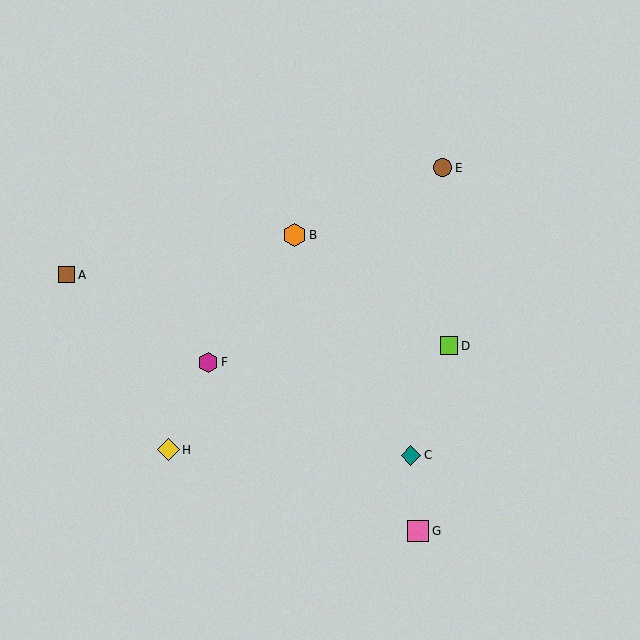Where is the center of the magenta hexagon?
The center of the magenta hexagon is at (208, 362).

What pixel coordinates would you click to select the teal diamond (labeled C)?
Click at (411, 455) to select the teal diamond C.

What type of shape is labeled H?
Shape H is a yellow diamond.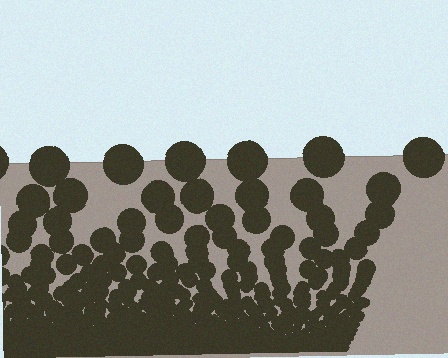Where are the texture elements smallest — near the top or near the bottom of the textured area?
Near the bottom.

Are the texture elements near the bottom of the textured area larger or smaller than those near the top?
Smaller. The gradient is inverted — elements near the bottom are smaller and denser.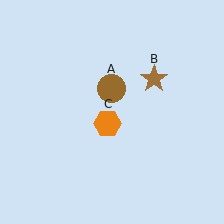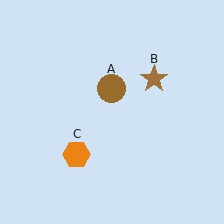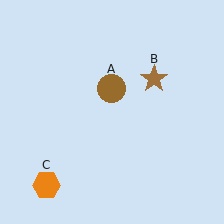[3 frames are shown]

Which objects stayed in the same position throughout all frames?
Brown circle (object A) and brown star (object B) remained stationary.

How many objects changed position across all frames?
1 object changed position: orange hexagon (object C).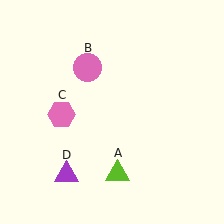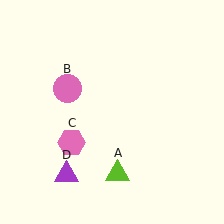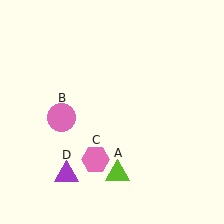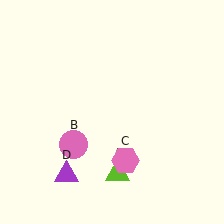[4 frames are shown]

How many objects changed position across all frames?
2 objects changed position: pink circle (object B), pink hexagon (object C).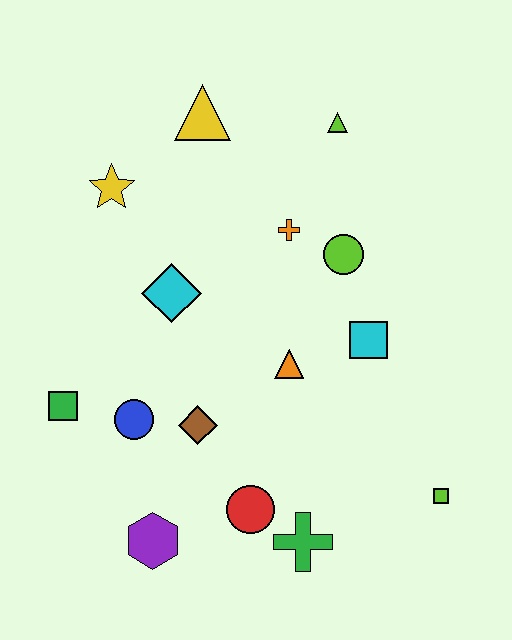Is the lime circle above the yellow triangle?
No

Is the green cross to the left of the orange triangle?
No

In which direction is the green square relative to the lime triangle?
The green square is below the lime triangle.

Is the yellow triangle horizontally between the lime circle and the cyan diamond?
Yes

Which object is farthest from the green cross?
The yellow triangle is farthest from the green cross.